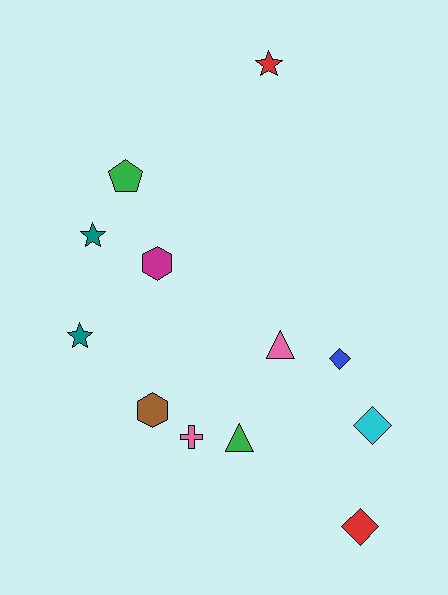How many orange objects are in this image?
There are no orange objects.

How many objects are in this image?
There are 12 objects.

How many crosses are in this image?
There is 1 cross.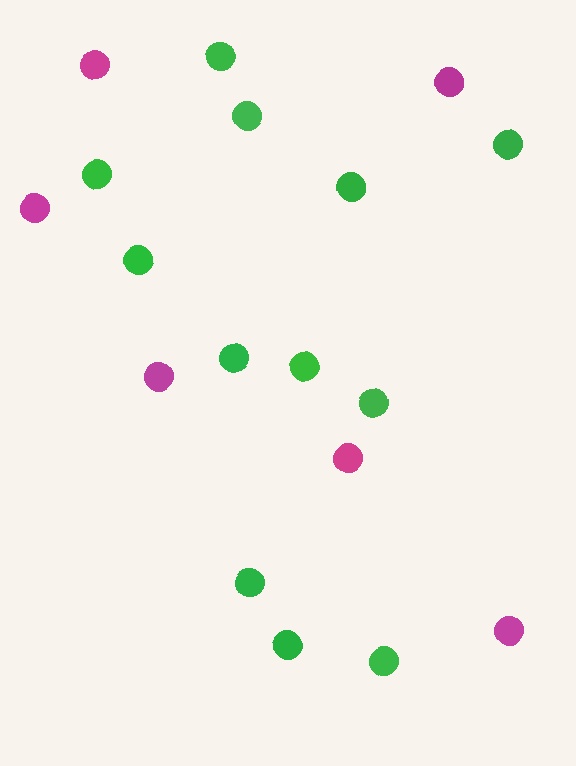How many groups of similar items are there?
There are 2 groups: one group of green circles (12) and one group of magenta circles (6).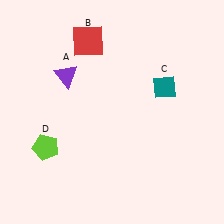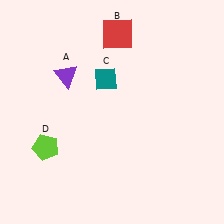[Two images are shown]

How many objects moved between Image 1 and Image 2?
2 objects moved between the two images.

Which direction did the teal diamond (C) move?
The teal diamond (C) moved left.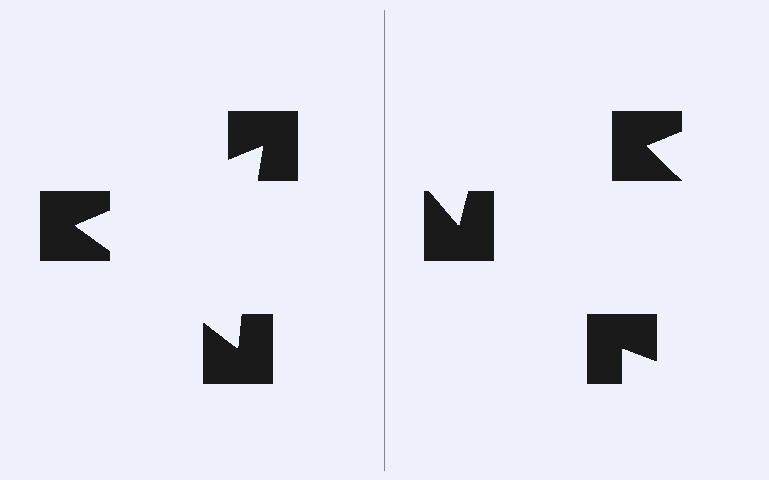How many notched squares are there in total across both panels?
6 — 3 on each side.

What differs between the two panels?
The notched squares are positioned identically on both sides; only the wedge orientations differ. On the left they align to a triangle; on the right they are misaligned.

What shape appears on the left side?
An illusory triangle.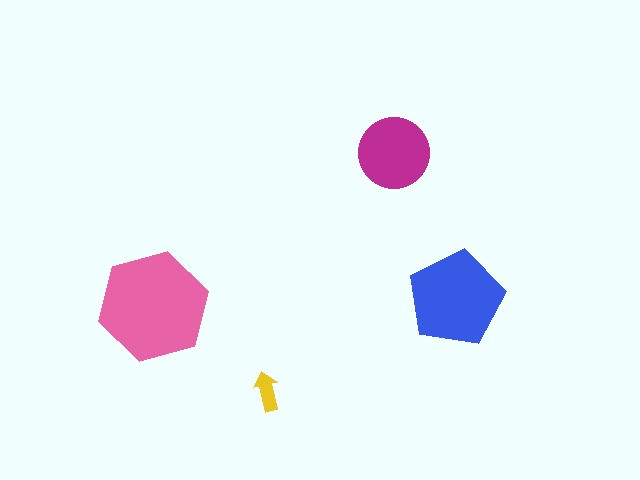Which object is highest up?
The magenta circle is topmost.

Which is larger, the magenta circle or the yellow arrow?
The magenta circle.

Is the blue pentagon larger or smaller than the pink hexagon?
Smaller.